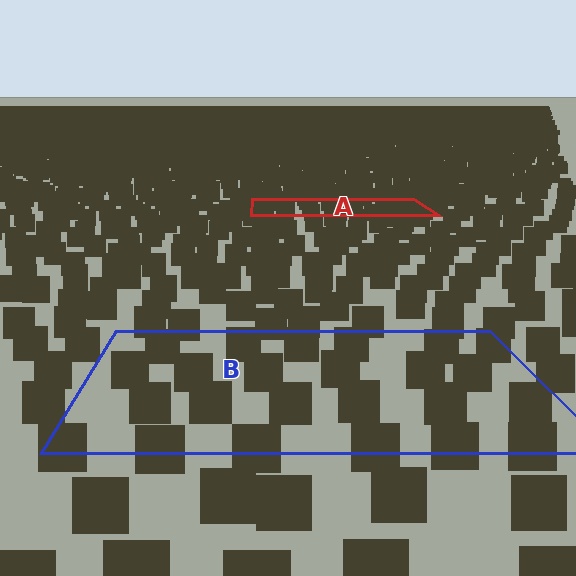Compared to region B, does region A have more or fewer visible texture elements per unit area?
Region A has more texture elements per unit area — they are packed more densely because it is farther away.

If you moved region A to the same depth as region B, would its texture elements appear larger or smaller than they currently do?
They would appear larger. At a closer depth, the same texture elements are projected at a bigger on-screen size.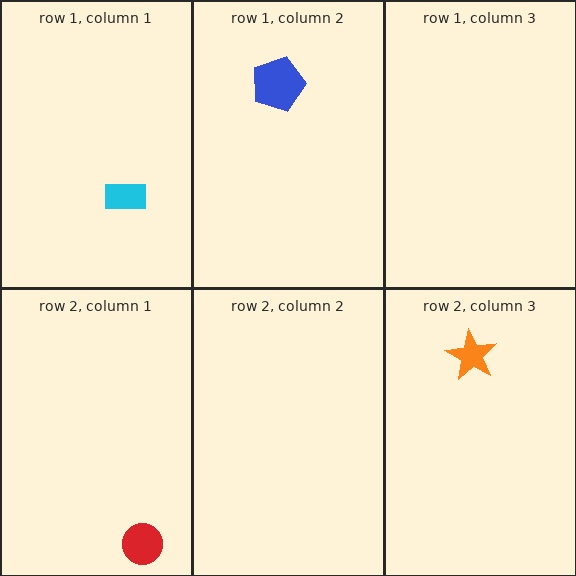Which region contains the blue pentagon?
The row 1, column 2 region.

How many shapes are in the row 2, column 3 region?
1.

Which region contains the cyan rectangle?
The row 1, column 1 region.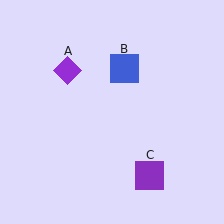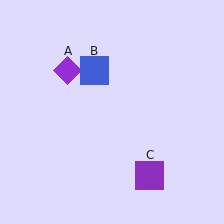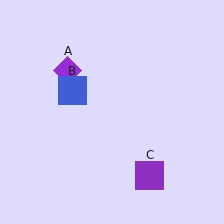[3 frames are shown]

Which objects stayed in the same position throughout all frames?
Purple diamond (object A) and purple square (object C) remained stationary.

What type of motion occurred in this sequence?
The blue square (object B) rotated counterclockwise around the center of the scene.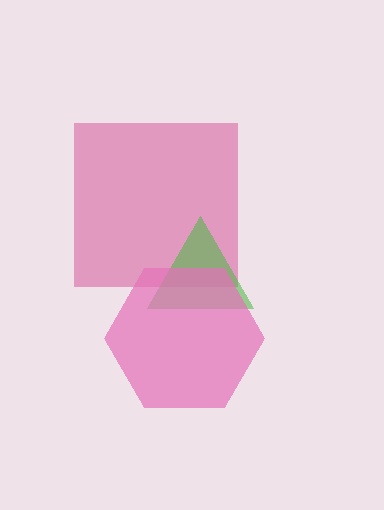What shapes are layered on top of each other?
The layered shapes are: a magenta square, a green triangle, a pink hexagon.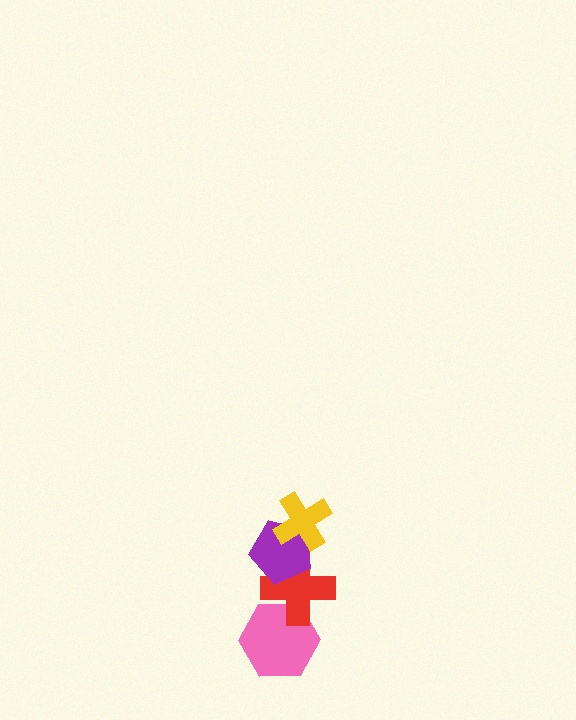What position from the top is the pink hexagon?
The pink hexagon is 4th from the top.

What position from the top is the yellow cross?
The yellow cross is 1st from the top.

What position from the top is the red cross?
The red cross is 3rd from the top.